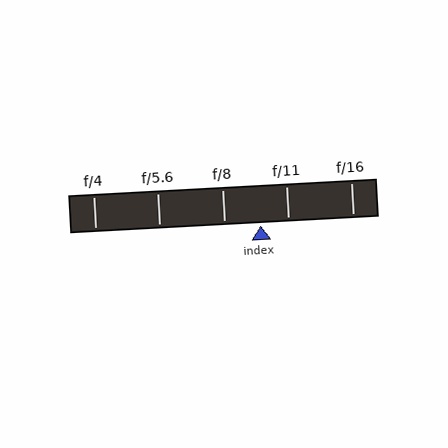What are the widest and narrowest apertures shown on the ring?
The widest aperture shown is f/4 and the narrowest is f/16.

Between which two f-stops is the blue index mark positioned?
The index mark is between f/8 and f/11.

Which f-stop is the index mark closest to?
The index mark is closest to f/11.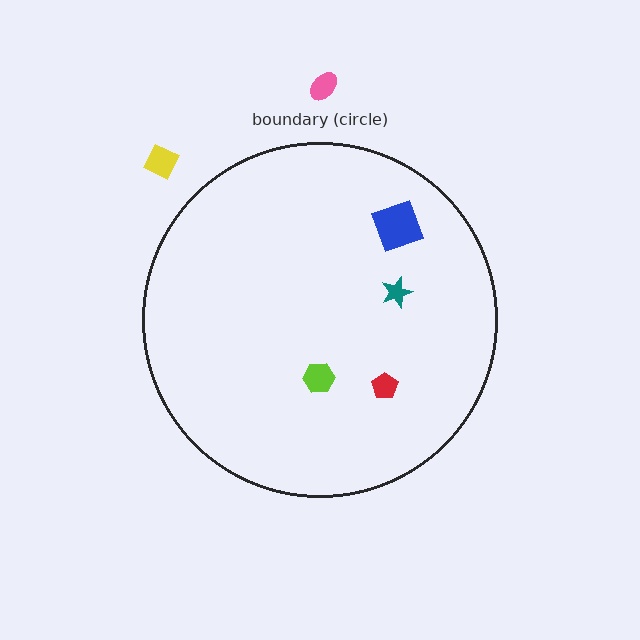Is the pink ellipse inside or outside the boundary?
Outside.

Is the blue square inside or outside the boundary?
Inside.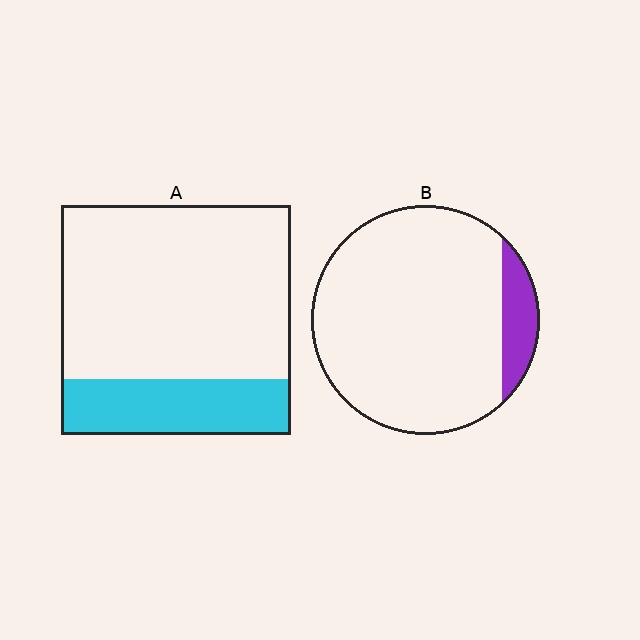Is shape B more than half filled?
No.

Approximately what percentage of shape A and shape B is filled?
A is approximately 25% and B is approximately 10%.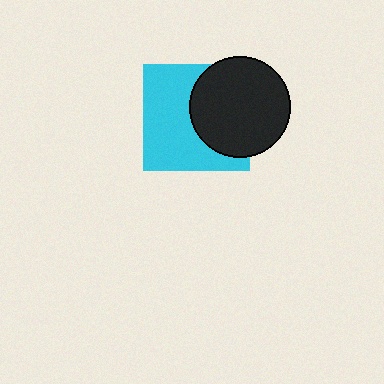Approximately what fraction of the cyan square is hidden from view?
Roughly 42% of the cyan square is hidden behind the black circle.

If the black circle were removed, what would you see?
You would see the complete cyan square.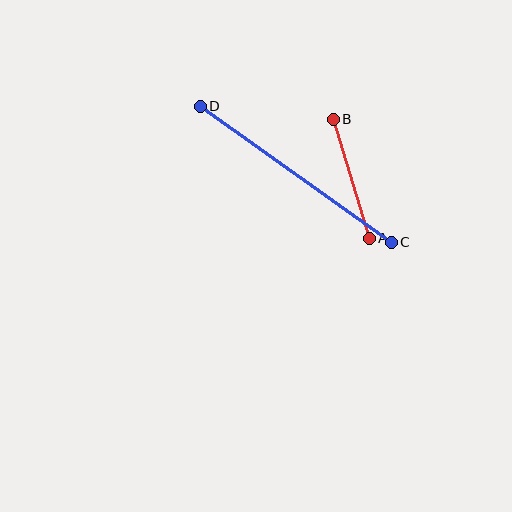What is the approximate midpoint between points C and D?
The midpoint is at approximately (296, 174) pixels.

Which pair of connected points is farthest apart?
Points C and D are farthest apart.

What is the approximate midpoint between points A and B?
The midpoint is at approximately (351, 179) pixels.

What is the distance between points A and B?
The distance is approximately 124 pixels.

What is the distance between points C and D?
The distance is approximately 234 pixels.